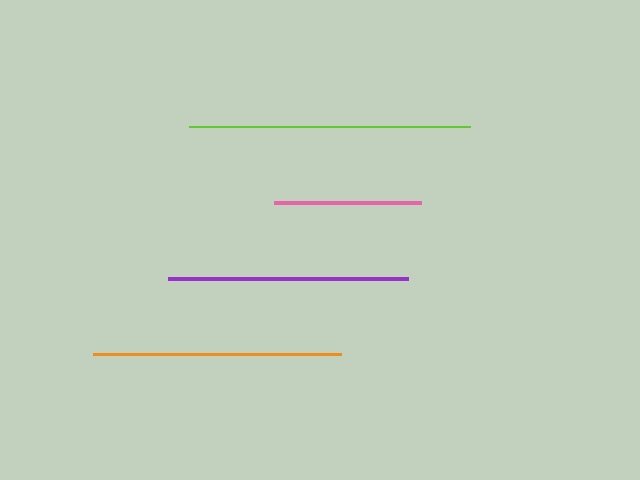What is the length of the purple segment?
The purple segment is approximately 240 pixels long.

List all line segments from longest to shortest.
From longest to shortest: lime, orange, purple, pink.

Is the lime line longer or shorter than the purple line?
The lime line is longer than the purple line.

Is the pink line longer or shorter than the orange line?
The orange line is longer than the pink line.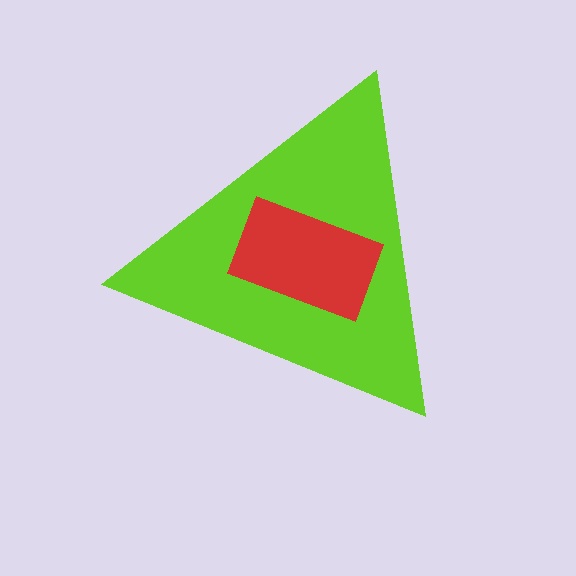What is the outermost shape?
The lime triangle.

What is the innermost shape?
The red rectangle.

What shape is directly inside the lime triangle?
The red rectangle.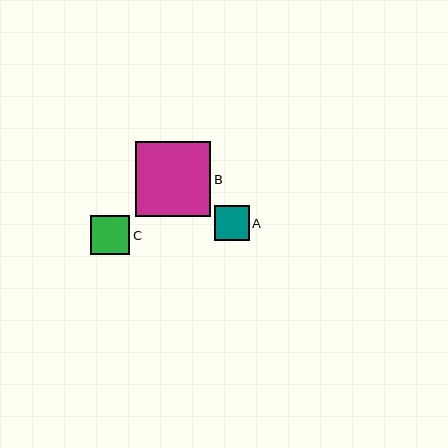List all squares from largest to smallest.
From largest to smallest: B, C, A.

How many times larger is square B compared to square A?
Square B is approximately 2.2 times the size of square A.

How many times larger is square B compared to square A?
Square B is approximately 2.2 times the size of square A.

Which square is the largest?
Square B is the largest with a size of approximately 75 pixels.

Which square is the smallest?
Square A is the smallest with a size of approximately 35 pixels.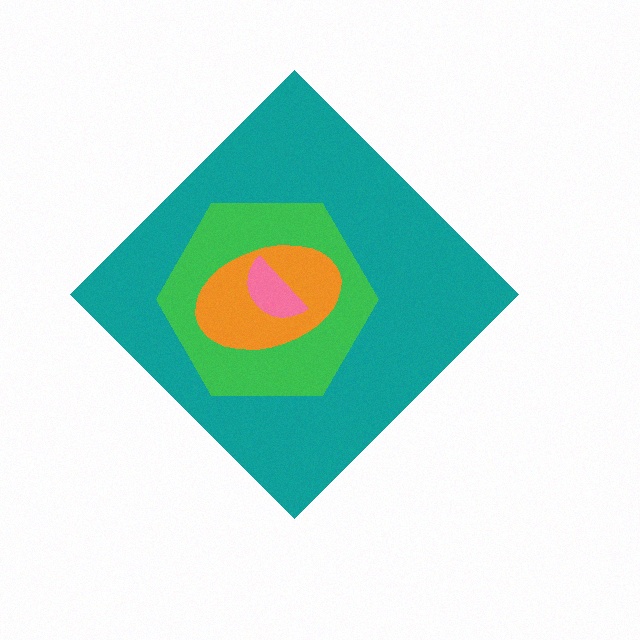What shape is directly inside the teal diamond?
The green hexagon.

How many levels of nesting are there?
4.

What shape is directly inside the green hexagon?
The orange ellipse.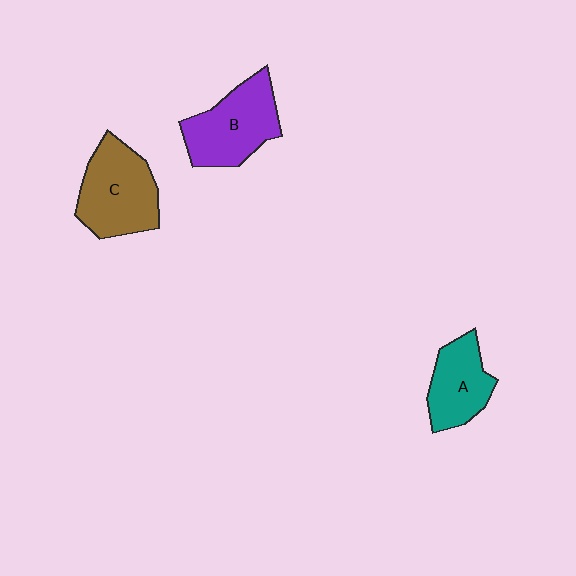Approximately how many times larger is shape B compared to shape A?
Approximately 1.3 times.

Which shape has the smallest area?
Shape A (teal).